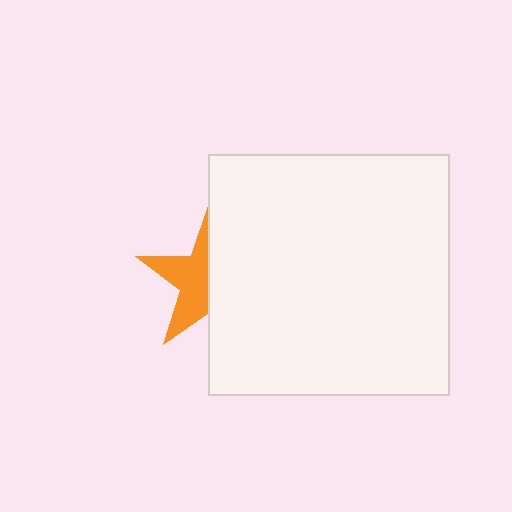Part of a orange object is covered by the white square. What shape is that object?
It is a star.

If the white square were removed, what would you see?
You would see the complete orange star.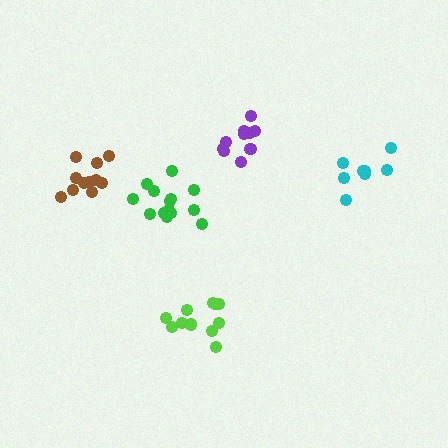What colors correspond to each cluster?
The clusters are colored: purple, lime, green, brown, cyan.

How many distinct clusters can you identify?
There are 5 distinct clusters.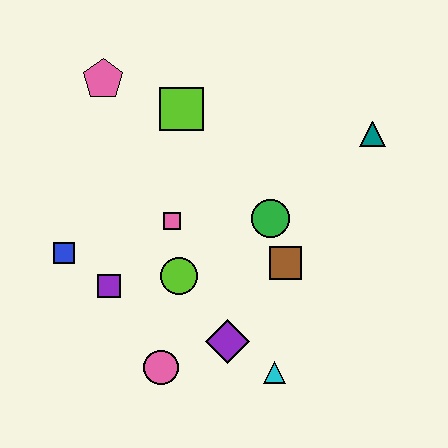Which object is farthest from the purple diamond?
The pink pentagon is farthest from the purple diamond.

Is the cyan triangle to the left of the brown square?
Yes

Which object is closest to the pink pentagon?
The lime square is closest to the pink pentagon.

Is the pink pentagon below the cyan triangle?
No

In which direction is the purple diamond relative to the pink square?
The purple diamond is below the pink square.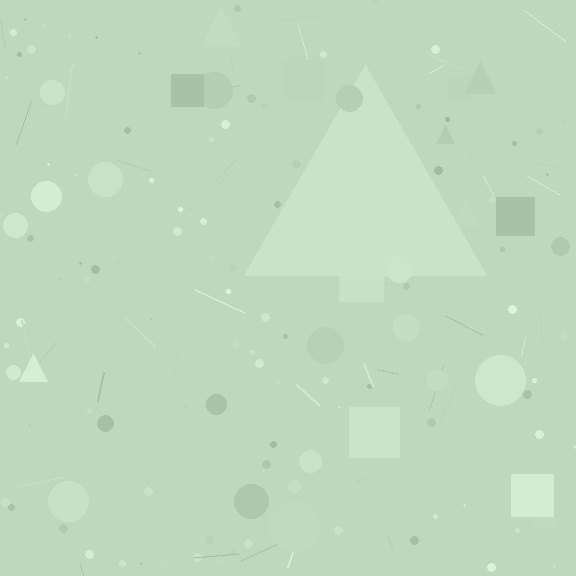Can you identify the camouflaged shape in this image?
The camouflaged shape is a triangle.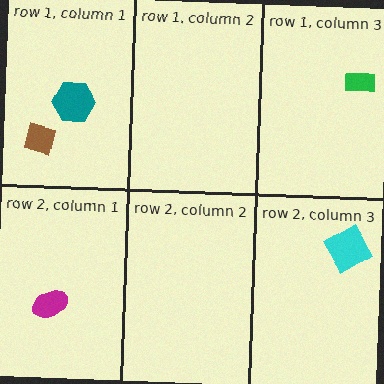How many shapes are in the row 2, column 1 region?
1.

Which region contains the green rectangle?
The row 1, column 3 region.